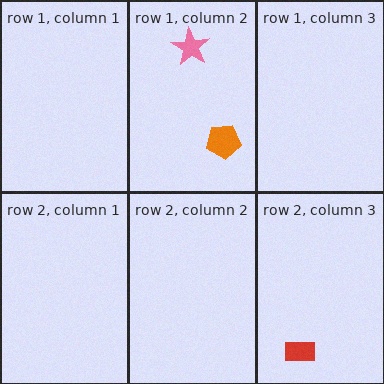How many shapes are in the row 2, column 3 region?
1.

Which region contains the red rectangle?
The row 2, column 3 region.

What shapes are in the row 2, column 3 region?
The red rectangle.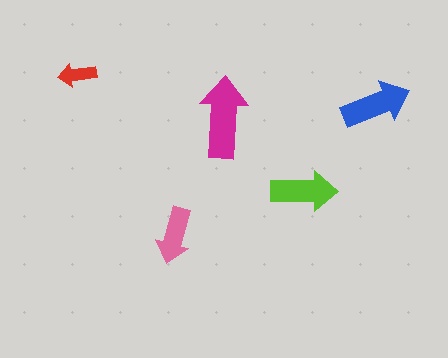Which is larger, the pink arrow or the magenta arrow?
The magenta one.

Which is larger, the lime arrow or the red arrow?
The lime one.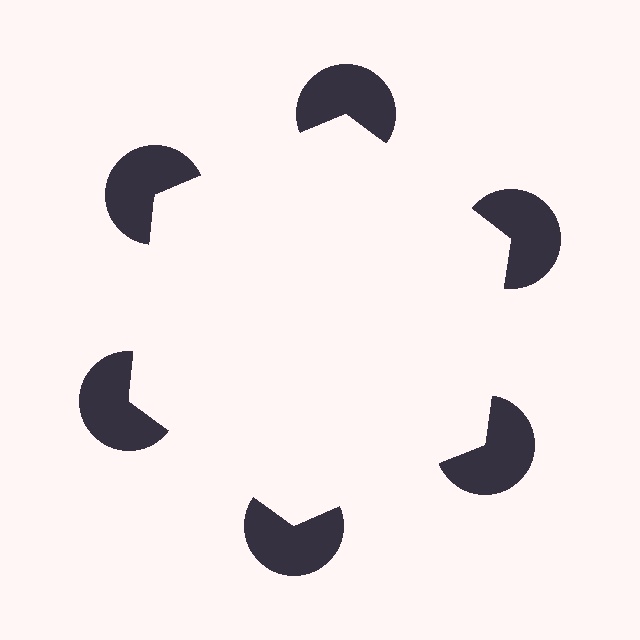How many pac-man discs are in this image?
There are 6 — one at each vertex of the illusory hexagon.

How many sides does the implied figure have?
6 sides.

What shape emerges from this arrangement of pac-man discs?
An illusory hexagon — its edges are inferred from the aligned wedge cuts in the pac-man discs, not physically drawn.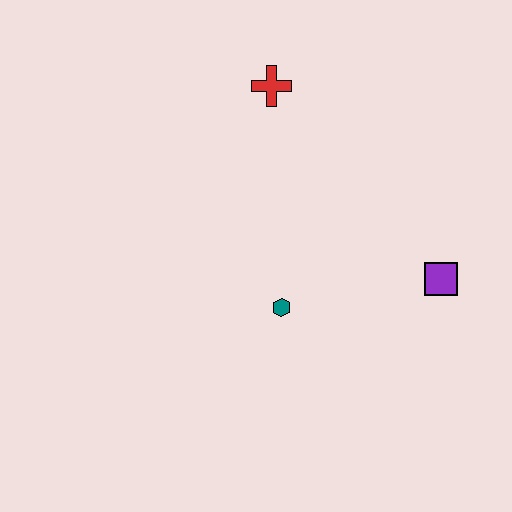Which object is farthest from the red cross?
The purple square is farthest from the red cross.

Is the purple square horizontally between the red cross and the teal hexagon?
No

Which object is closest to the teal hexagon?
The purple square is closest to the teal hexagon.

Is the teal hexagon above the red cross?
No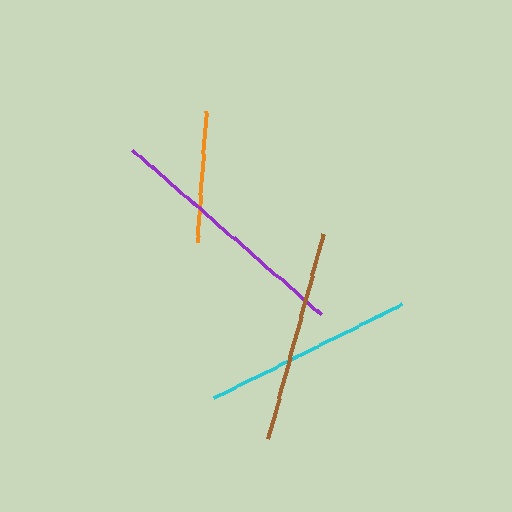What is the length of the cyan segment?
The cyan segment is approximately 210 pixels long.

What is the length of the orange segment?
The orange segment is approximately 132 pixels long.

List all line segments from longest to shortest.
From longest to shortest: purple, brown, cyan, orange.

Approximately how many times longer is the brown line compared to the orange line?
The brown line is approximately 1.6 times the length of the orange line.